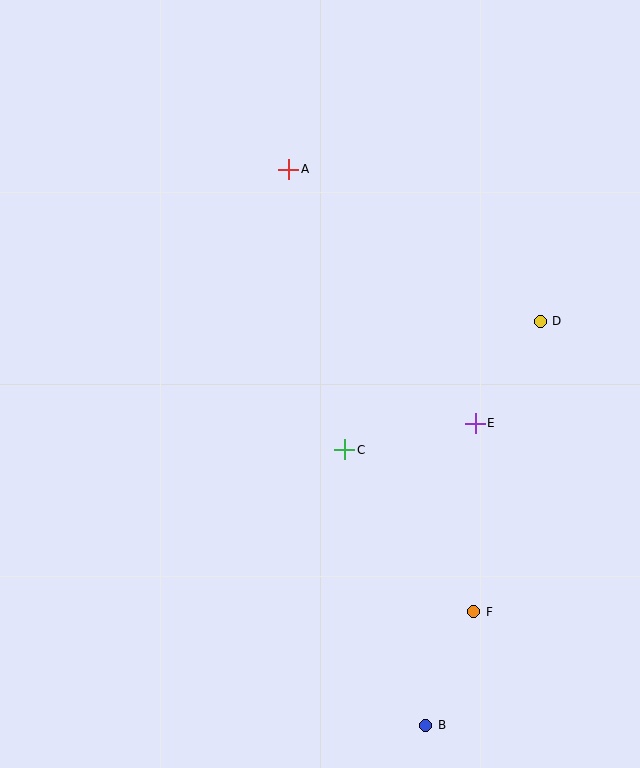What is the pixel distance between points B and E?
The distance between B and E is 306 pixels.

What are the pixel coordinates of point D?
Point D is at (540, 321).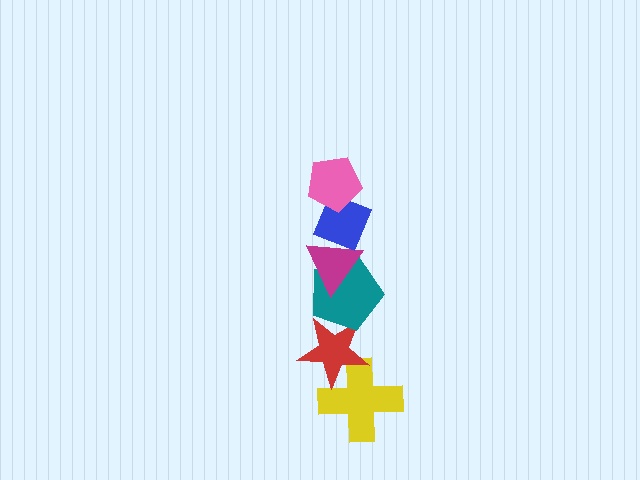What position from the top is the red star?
The red star is 5th from the top.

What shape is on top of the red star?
The teal pentagon is on top of the red star.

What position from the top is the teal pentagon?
The teal pentagon is 4th from the top.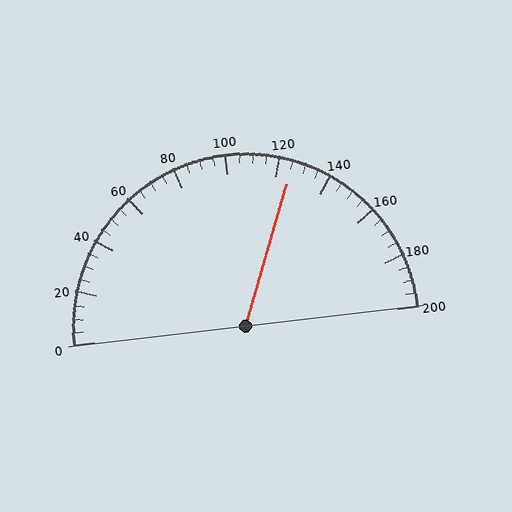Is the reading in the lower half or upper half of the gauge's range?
The reading is in the upper half of the range (0 to 200).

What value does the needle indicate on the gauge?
The needle indicates approximately 125.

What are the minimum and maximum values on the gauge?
The gauge ranges from 0 to 200.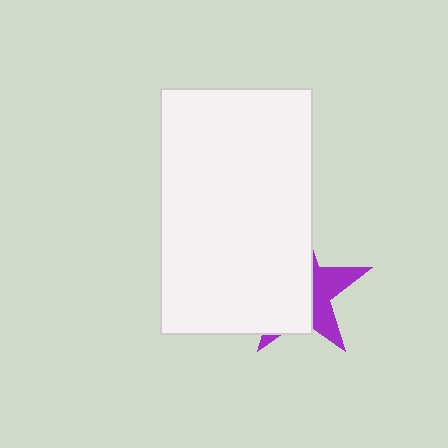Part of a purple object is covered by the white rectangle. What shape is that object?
It is a star.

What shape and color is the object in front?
The object in front is a white rectangle.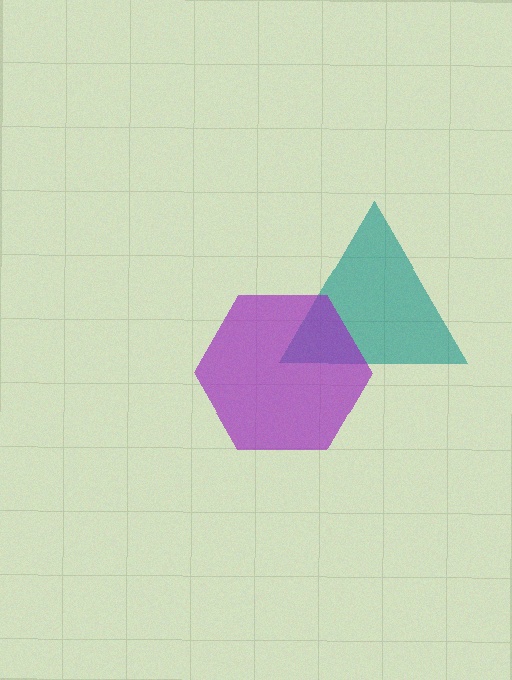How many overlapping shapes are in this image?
There are 2 overlapping shapes in the image.